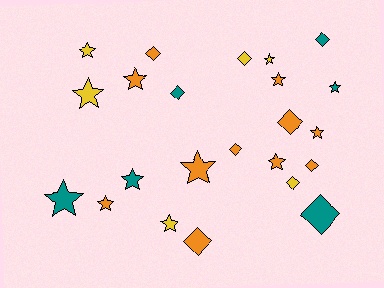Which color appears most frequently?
Orange, with 11 objects.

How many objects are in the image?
There are 23 objects.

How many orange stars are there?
There are 6 orange stars.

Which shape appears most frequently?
Star, with 13 objects.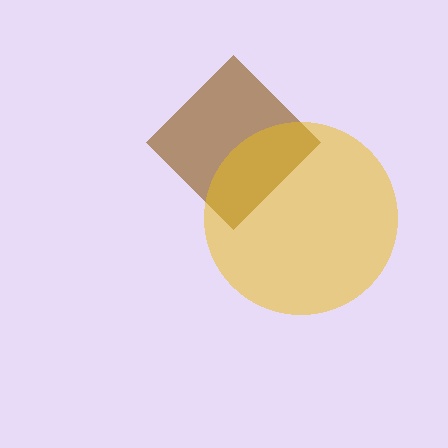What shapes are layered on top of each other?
The layered shapes are: a brown diamond, a yellow circle.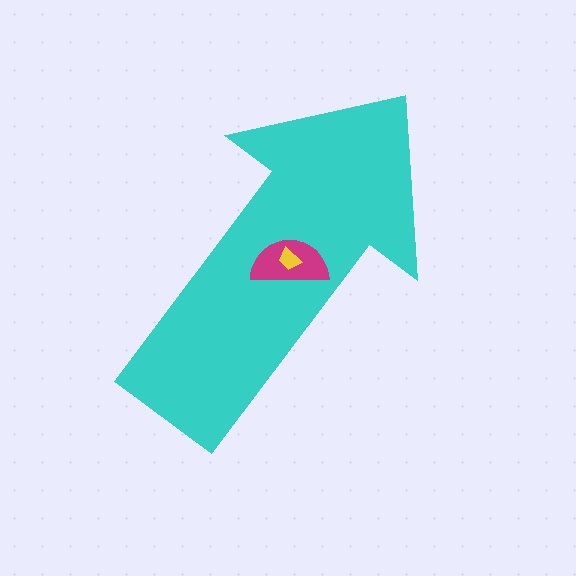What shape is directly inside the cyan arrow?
The magenta semicircle.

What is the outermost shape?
The cyan arrow.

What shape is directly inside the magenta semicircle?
The yellow trapezoid.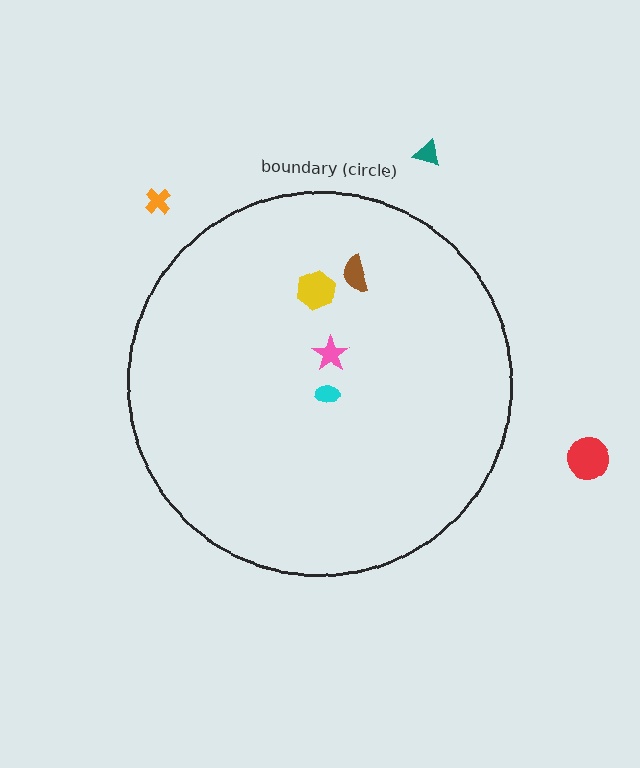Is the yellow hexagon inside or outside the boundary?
Inside.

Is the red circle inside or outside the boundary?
Outside.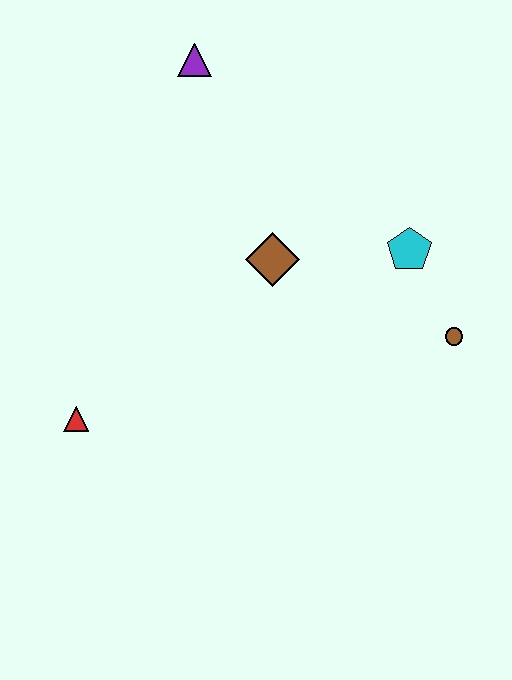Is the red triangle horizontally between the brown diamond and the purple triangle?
No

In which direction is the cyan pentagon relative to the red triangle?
The cyan pentagon is to the right of the red triangle.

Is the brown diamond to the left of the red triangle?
No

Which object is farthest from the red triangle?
The brown circle is farthest from the red triangle.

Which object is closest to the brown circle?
The cyan pentagon is closest to the brown circle.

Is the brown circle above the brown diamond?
No